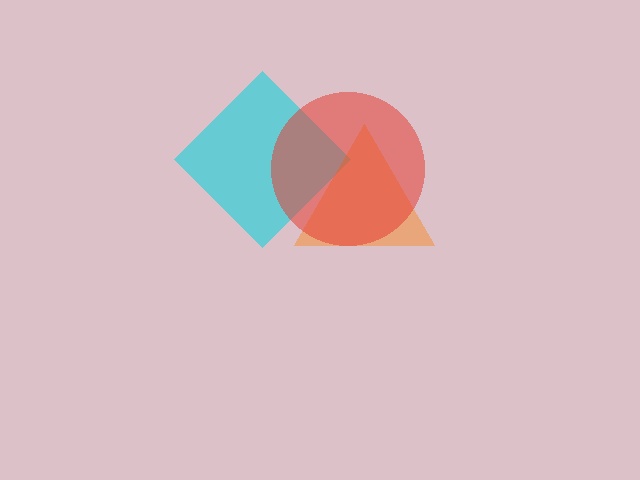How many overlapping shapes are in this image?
There are 3 overlapping shapes in the image.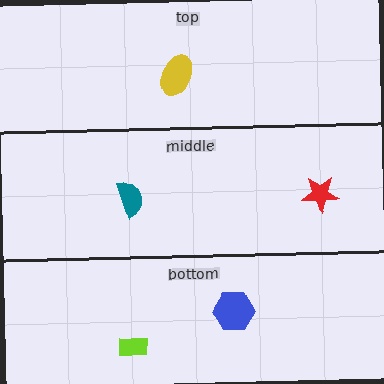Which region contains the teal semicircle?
The middle region.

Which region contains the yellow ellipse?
The top region.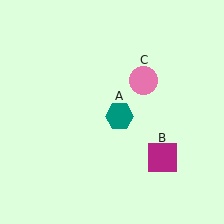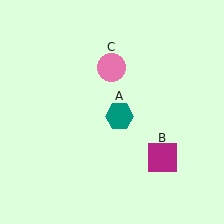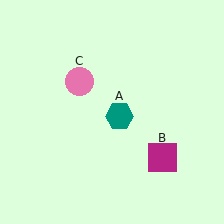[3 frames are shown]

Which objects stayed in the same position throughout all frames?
Teal hexagon (object A) and magenta square (object B) remained stationary.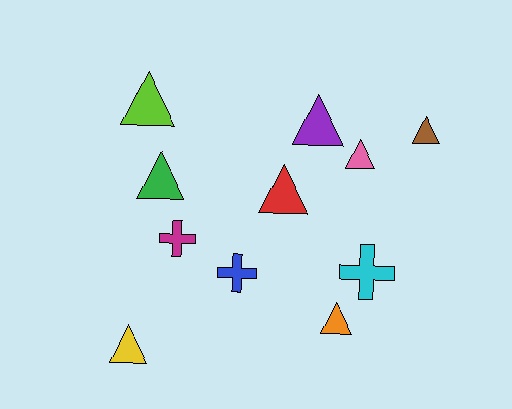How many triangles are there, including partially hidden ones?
There are 8 triangles.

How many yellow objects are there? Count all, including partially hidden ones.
There is 1 yellow object.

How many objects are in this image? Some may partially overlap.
There are 11 objects.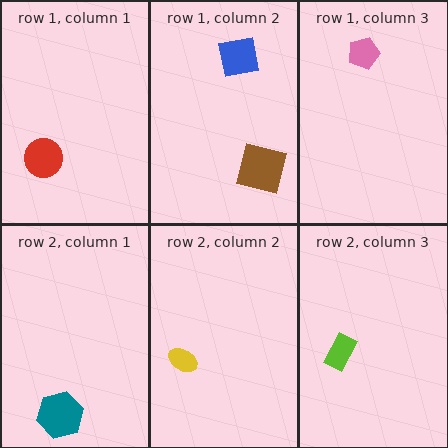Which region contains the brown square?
The row 1, column 2 region.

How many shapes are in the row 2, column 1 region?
1.